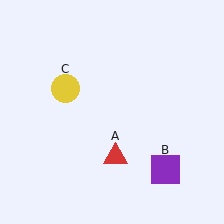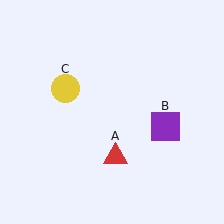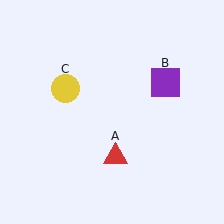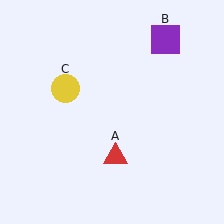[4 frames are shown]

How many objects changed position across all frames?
1 object changed position: purple square (object B).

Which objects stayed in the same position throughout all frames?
Red triangle (object A) and yellow circle (object C) remained stationary.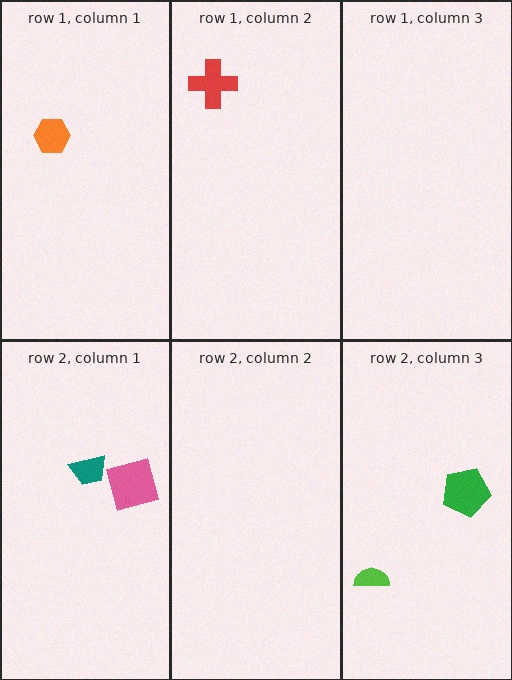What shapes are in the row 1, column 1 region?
The orange hexagon.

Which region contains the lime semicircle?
The row 2, column 3 region.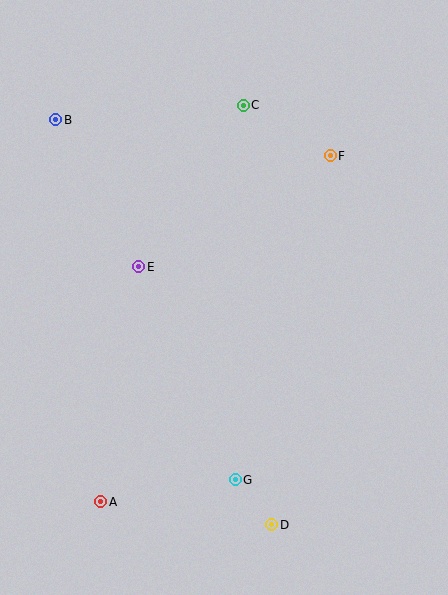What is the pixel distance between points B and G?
The distance between B and G is 402 pixels.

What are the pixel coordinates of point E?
Point E is at (138, 267).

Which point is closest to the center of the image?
Point E at (138, 267) is closest to the center.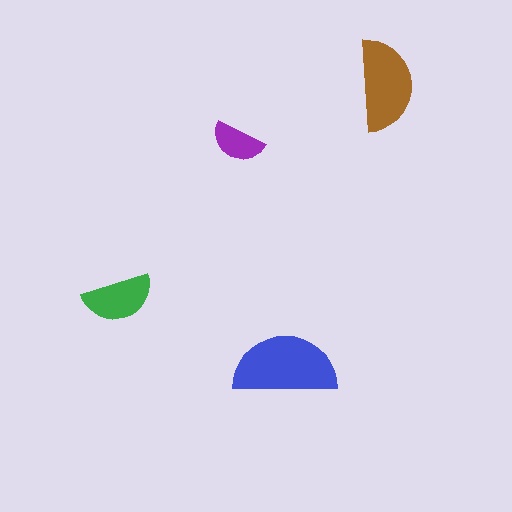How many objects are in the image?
There are 4 objects in the image.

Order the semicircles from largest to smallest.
the blue one, the brown one, the green one, the purple one.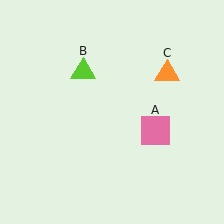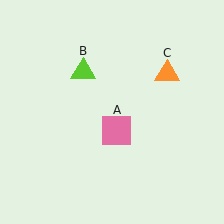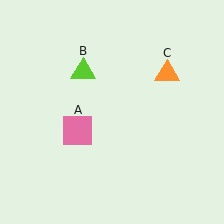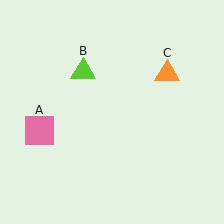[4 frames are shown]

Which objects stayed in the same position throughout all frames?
Lime triangle (object B) and orange triangle (object C) remained stationary.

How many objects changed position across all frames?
1 object changed position: pink square (object A).